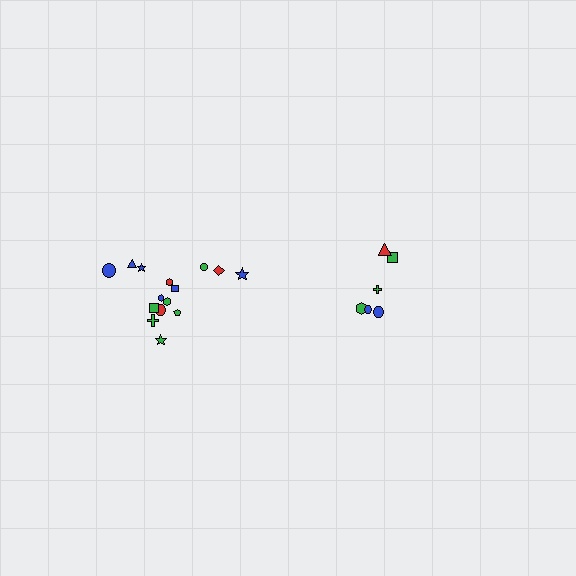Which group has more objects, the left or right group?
The left group.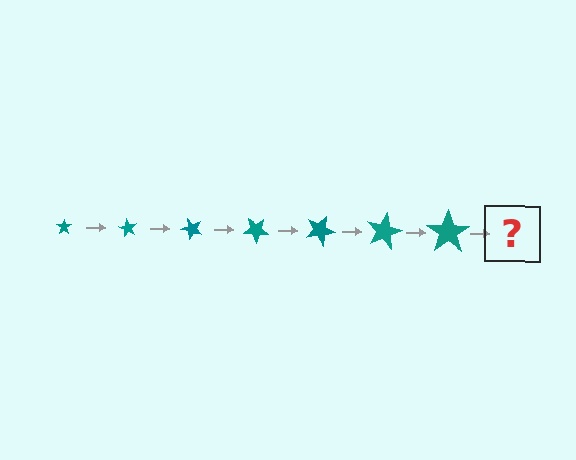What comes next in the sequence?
The next element should be a star, larger than the previous one and rotated 420 degrees from the start.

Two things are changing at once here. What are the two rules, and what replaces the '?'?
The two rules are that the star grows larger each step and it rotates 60 degrees each step. The '?' should be a star, larger than the previous one and rotated 420 degrees from the start.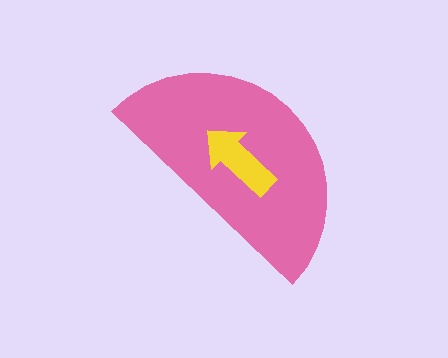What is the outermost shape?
The pink semicircle.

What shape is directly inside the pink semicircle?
The yellow arrow.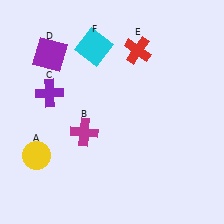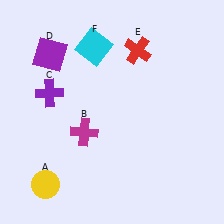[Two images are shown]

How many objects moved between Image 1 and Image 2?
1 object moved between the two images.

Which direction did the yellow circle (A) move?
The yellow circle (A) moved down.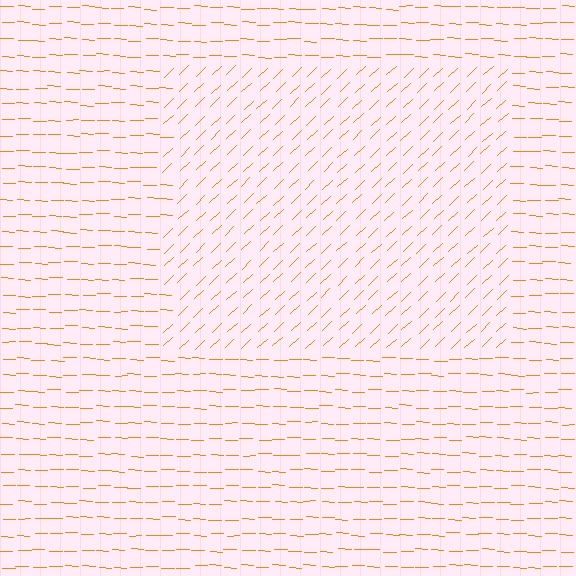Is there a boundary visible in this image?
Yes, there is a texture boundary formed by a change in line orientation.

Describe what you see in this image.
The image is filled with small orange line segments. A rectangle region in the image has lines oriented differently from the surrounding lines, creating a visible texture boundary.